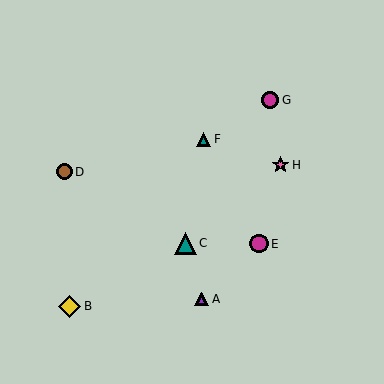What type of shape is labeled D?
Shape D is a brown circle.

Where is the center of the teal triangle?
The center of the teal triangle is at (204, 139).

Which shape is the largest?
The yellow diamond (labeled B) is the largest.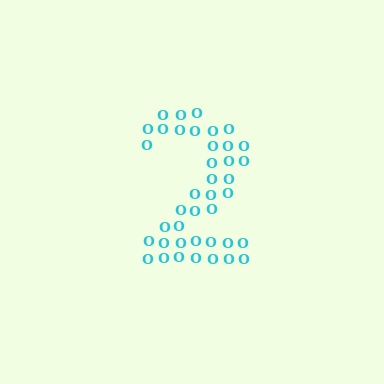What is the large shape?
The large shape is the digit 2.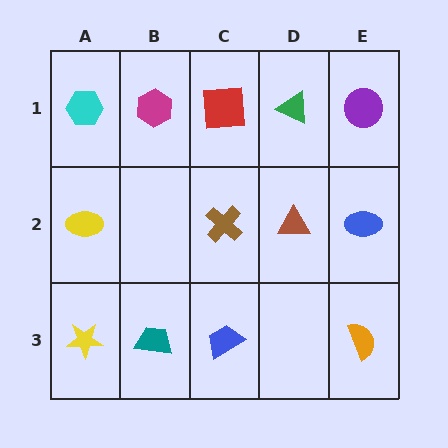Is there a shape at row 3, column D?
No, that cell is empty.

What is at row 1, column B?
A magenta hexagon.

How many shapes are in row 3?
4 shapes.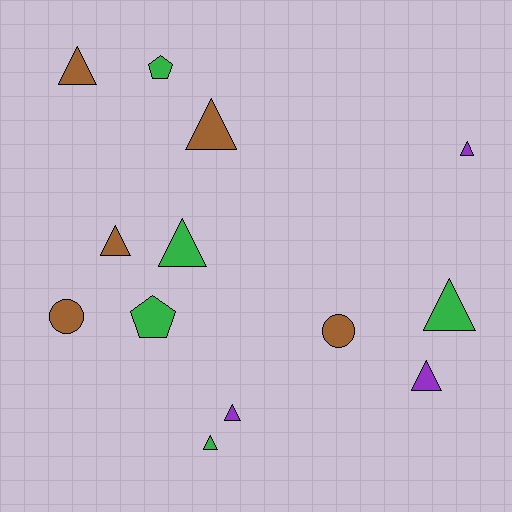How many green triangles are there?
There are 3 green triangles.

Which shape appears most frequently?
Triangle, with 9 objects.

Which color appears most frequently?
Brown, with 5 objects.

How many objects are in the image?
There are 13 objects.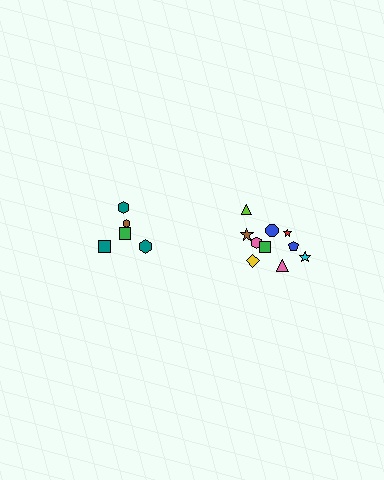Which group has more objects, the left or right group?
The right group.